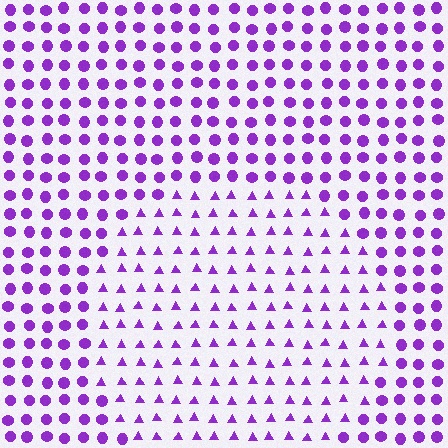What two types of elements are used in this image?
The image uses triangles inside the circle region and circles outside it.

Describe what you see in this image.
The image is filled with small purple elements arranged in a uniform grid. A circle-shaped region contains triangles, while the surrounding area contains circles. The boundary is defined purely by the change in element shape.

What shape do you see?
I see a circle.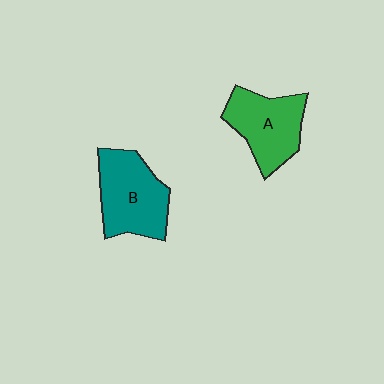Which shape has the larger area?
Shape B (teal).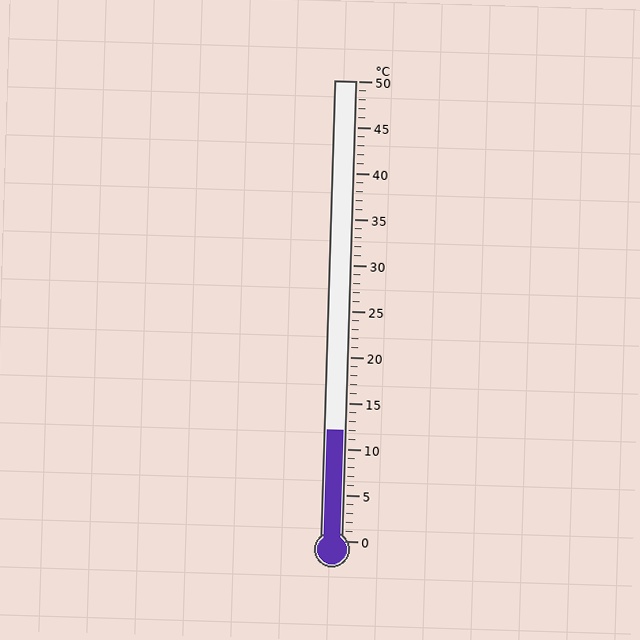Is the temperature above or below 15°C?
The temperature is below 15°C.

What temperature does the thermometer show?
The thermometer shows approximately 12°C.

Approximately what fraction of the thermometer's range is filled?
The thermometer is filled to approximately 25% of its range.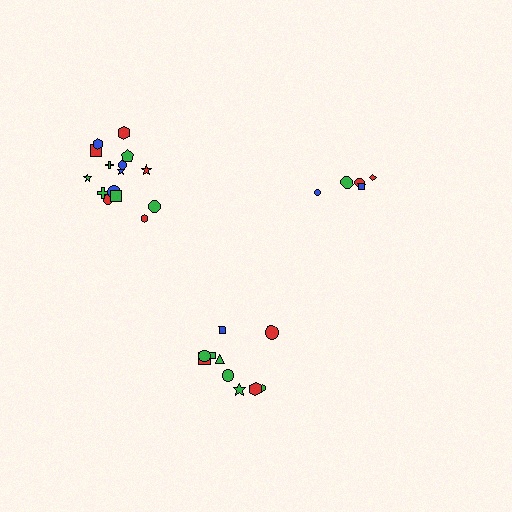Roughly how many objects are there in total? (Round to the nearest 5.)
Roughly 30 objects in total.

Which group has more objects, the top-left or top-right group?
The top-left group.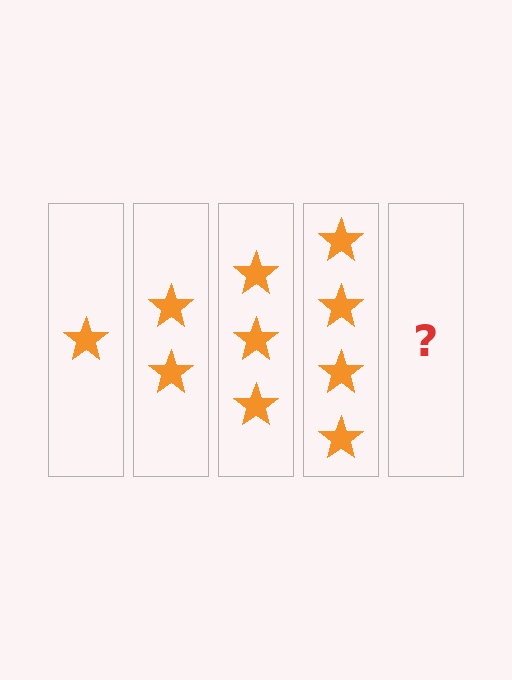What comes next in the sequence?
The next element should be 5 stars.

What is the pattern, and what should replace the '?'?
The pattern is that each step adds one more star. The '?' should be 5 stars.